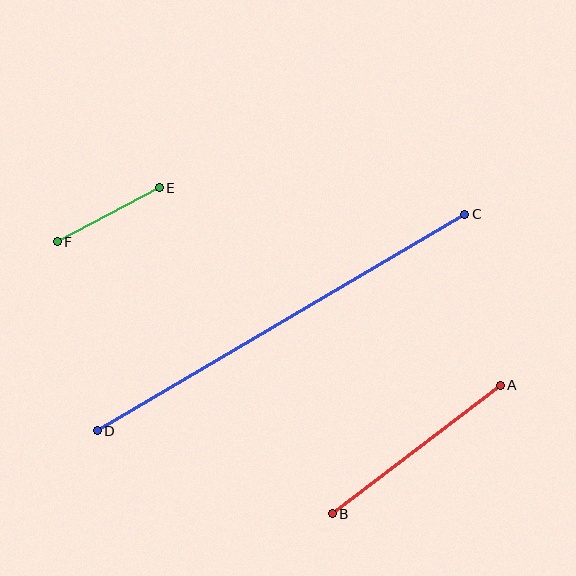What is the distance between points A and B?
The distance is approximately 211 pixels.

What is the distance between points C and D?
The distance is approximately 426 pixels.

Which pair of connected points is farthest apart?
Points C and D are farthest apart.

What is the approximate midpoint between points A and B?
The midpoint is at approximately (416, 450) pixels.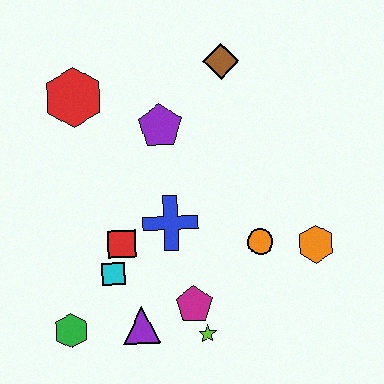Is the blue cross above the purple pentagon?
No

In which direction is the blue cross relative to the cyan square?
The blue cross is to the right of the cyan square.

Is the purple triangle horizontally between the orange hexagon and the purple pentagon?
No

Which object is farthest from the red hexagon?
The orange hexagon is farthest from the red hexagon.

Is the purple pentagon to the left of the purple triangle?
No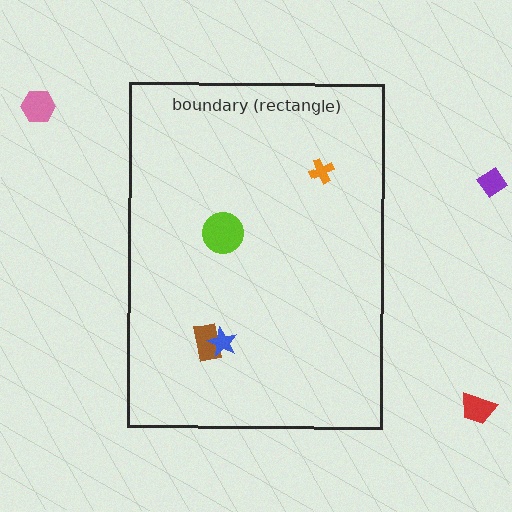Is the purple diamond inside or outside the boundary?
Outside.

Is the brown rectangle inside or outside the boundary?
Inside.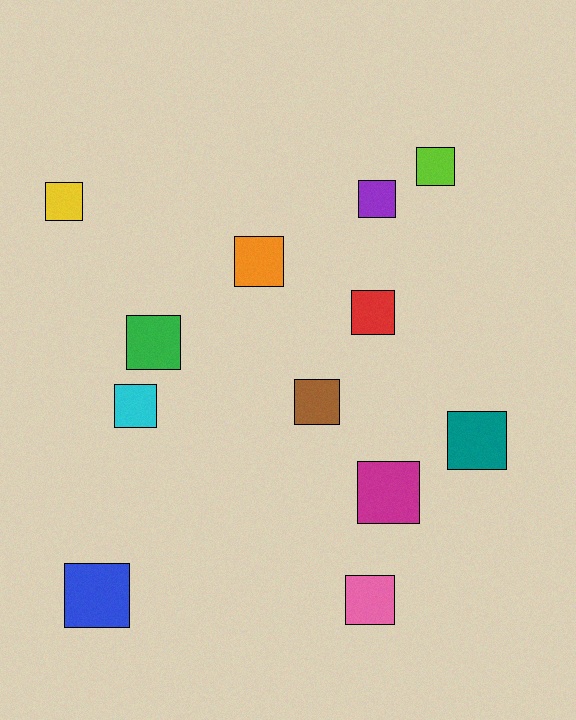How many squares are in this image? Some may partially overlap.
There are 12 squares.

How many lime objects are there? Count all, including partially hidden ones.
There is 1 lime object.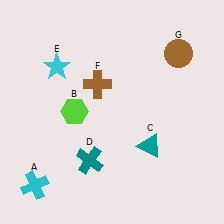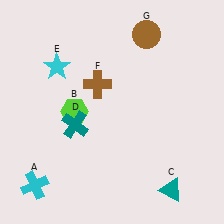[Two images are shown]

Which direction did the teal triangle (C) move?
The teal triangle (C) moved down.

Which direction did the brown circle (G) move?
The brown circle (G) moved left.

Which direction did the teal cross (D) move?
The teal cross (D) moved up.